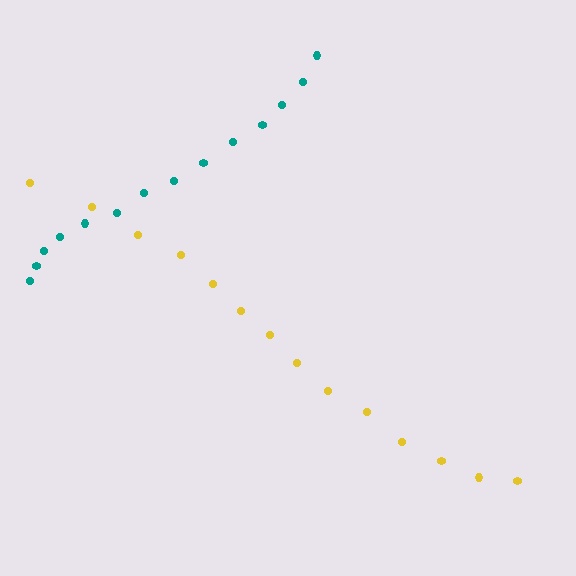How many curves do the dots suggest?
There are 2 distinct paths.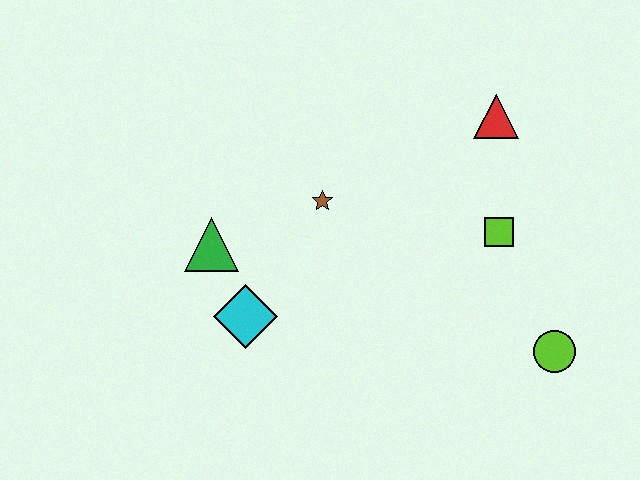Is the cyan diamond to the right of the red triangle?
No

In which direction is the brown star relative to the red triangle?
The brown star is to the left of the red triangle.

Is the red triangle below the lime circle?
No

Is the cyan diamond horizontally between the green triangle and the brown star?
Yes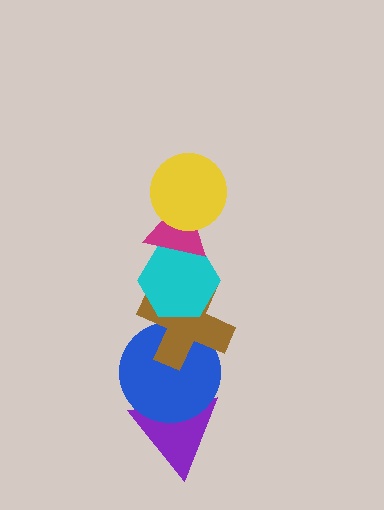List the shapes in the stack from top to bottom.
From top to bottom: the yellow circle, the magenta triangle, the cyan hexagon, the brown cross, the blue circle, the purple triangle.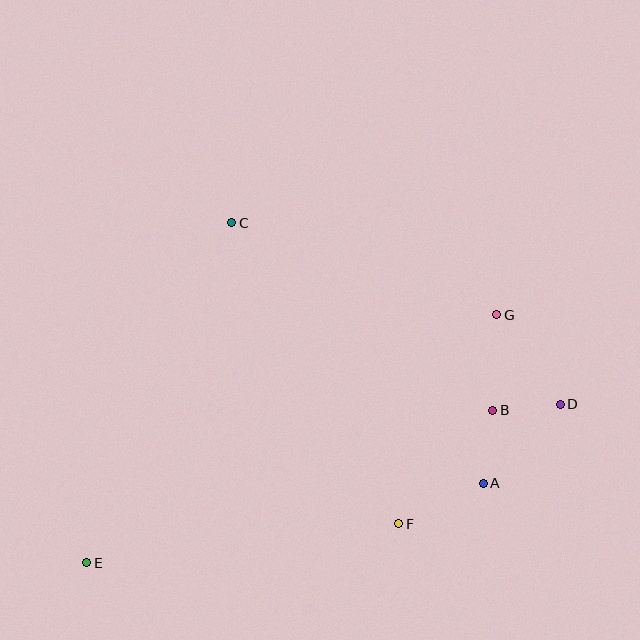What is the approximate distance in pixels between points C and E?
The distance between C and E is approximately 369 pixels.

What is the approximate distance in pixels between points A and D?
The distance between A and D is approximately 110 pixels.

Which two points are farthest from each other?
Points D and E are farthest from each other.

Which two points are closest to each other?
Points B and D are closest to each other.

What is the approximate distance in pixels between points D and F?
The distance between D and F is approximately 201 pixels.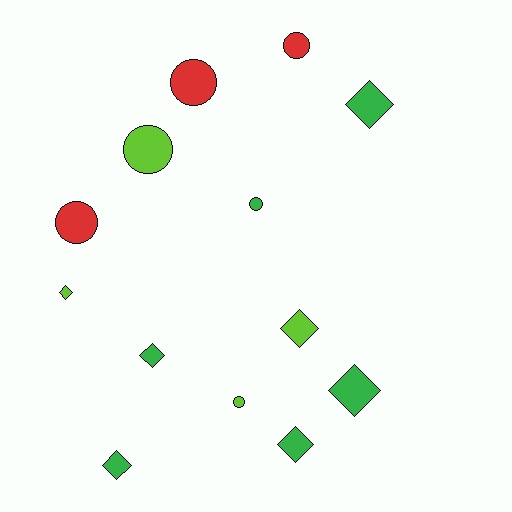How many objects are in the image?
There are 13 objects.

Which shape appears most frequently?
Diamond, with 7 objects.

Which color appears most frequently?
Green, with 6 objects.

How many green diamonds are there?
There are 5 green diamonds.